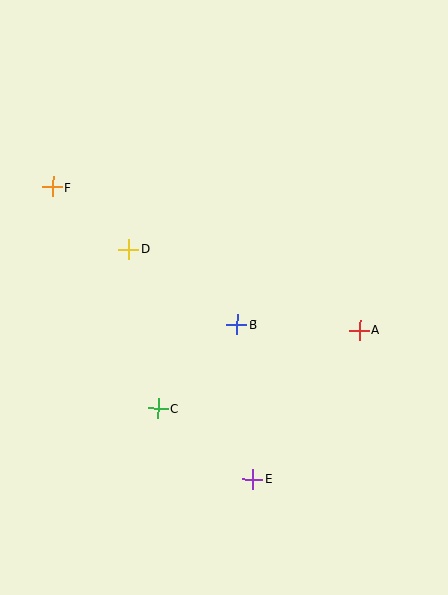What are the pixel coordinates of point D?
Point D is at (129, 249).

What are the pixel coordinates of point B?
Point B is at (237, 325).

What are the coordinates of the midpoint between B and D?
The midpoint between B and D is at (183, 287).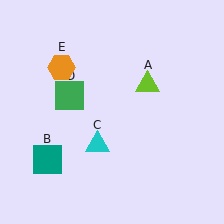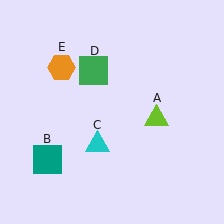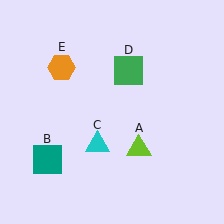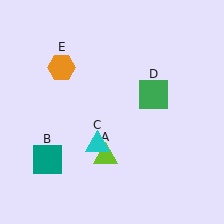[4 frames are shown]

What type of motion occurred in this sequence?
The lime triangle (object A), green square (object D) rotated clockwise around the center of the scene.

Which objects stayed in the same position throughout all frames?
Teal square (object B) and cyan triangle (object C) and orange hexagon (object E) remained stationary.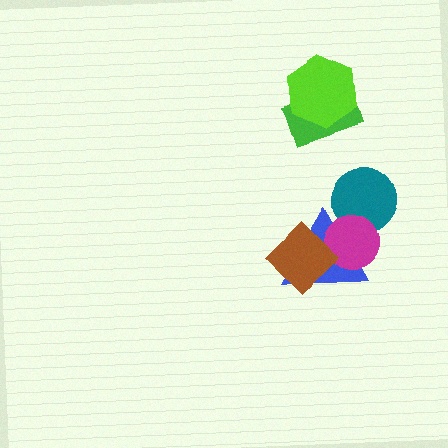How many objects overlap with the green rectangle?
1 object overlaps with the green rectangle.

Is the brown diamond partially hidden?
No, no other shape covers it.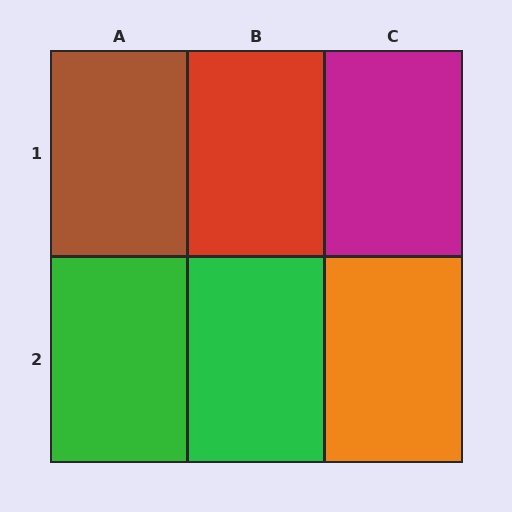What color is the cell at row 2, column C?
Orange.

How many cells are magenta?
1 cell is magenta.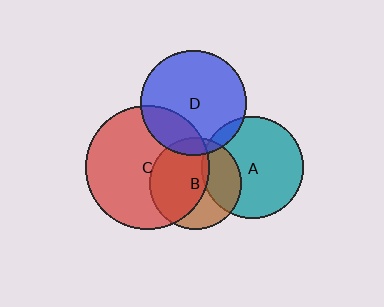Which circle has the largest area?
Circle C (red).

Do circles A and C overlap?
Yes.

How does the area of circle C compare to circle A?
Approximately 1.5 times.